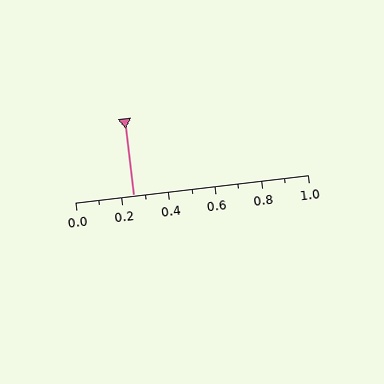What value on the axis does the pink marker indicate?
The marker indicates approximately 0.25.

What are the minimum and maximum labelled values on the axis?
The axis runs from 0.0 to 1.0.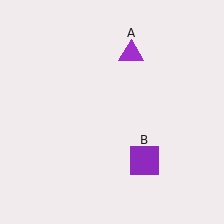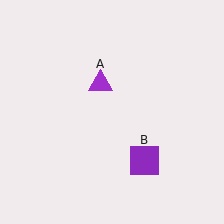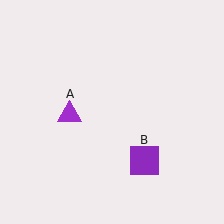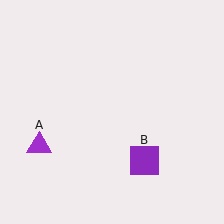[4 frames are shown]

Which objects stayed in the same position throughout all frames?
Purple square (object B) remained stationary.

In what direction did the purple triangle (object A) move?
The purple triangle (object A) moved down and to the left.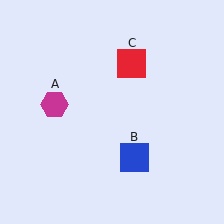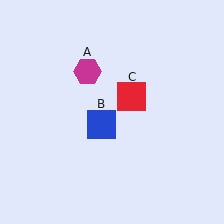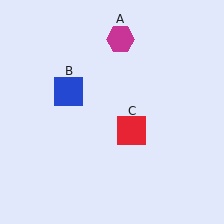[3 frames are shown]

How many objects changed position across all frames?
3 objects changed position: magenta hexagon (object A), blue square (object B), red square (object C).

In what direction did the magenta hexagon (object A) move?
The magenta hexagon (object A) moved up and to the right.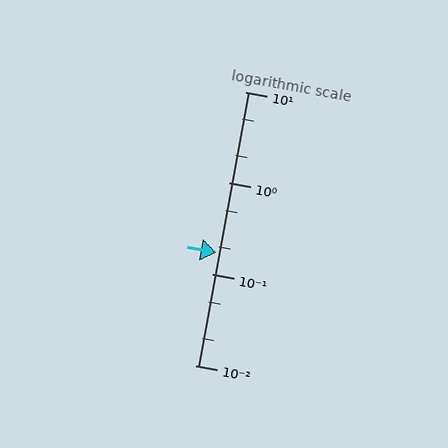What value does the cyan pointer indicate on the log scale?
The pointer indicates approximately 0.17.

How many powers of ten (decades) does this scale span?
The scale spans 3 decades, from 0.01 to 10.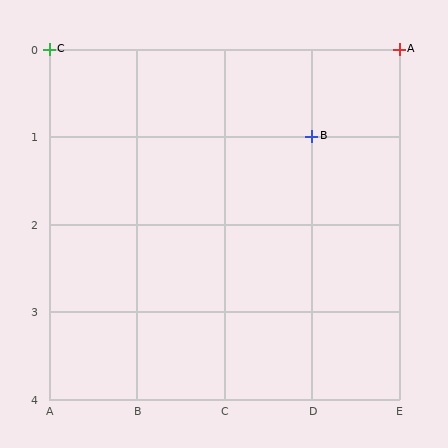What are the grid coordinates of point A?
Point A is at grid coordinates (E, 0).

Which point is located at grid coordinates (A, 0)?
Point C is at (A, 0).